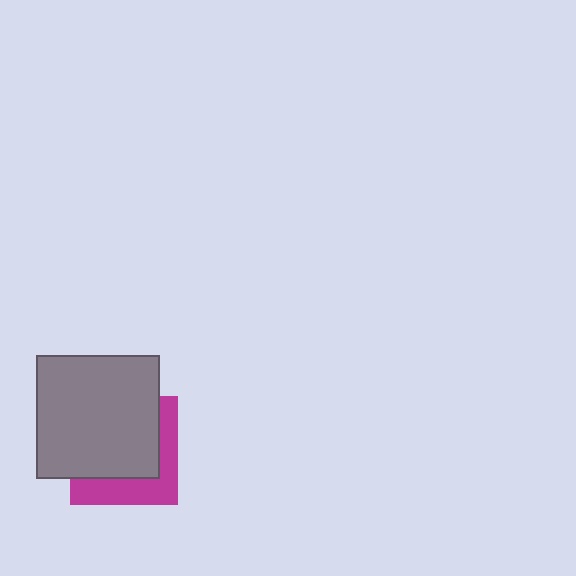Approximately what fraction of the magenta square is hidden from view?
Roughly 64% of the magenta square is hidden behind the gray square.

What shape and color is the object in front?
The object in front is a gray square.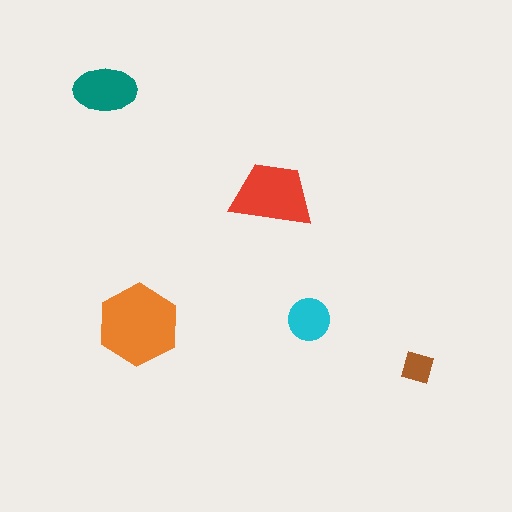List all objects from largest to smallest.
The orange hexagon, the red trapezoid, the teal ellipse, the cyan circle, the brown diamond.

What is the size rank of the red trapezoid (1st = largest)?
2nd.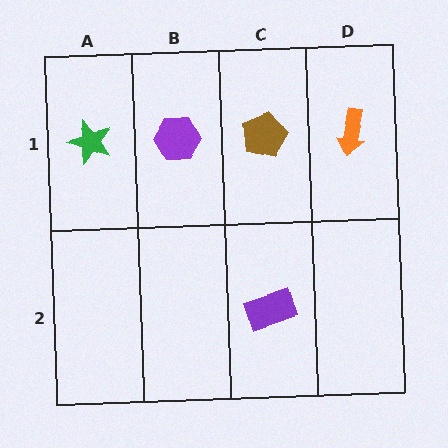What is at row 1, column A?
A green star.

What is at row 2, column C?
A purple rectangle.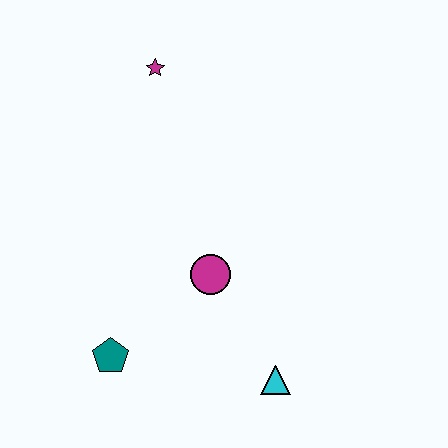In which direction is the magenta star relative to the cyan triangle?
The magenta star is above the cyan triangle.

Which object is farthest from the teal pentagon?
The magenta star is farthest from the teal pentagon.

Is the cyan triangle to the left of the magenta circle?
No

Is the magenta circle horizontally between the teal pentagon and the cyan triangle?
Yes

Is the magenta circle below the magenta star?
Yes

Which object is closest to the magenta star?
The magenta circle is closest to the magenta star.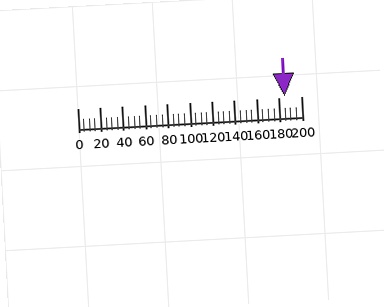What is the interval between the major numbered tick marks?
The major tick marks are spaced 20 units apart.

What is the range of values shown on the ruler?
The ruler shows values from 0 to 200.